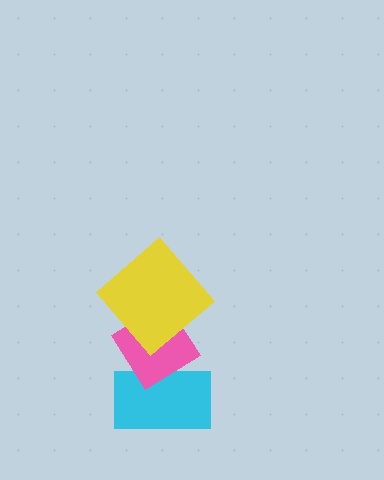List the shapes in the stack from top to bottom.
From top to bottom: the yellow diamond, the pink diamond, the cyan rectangle.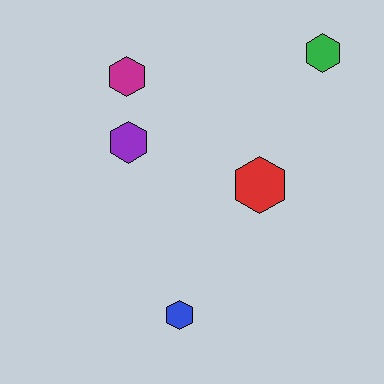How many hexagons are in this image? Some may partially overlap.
There are 5 hexagons.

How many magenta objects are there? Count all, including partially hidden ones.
There is 1 magenta object.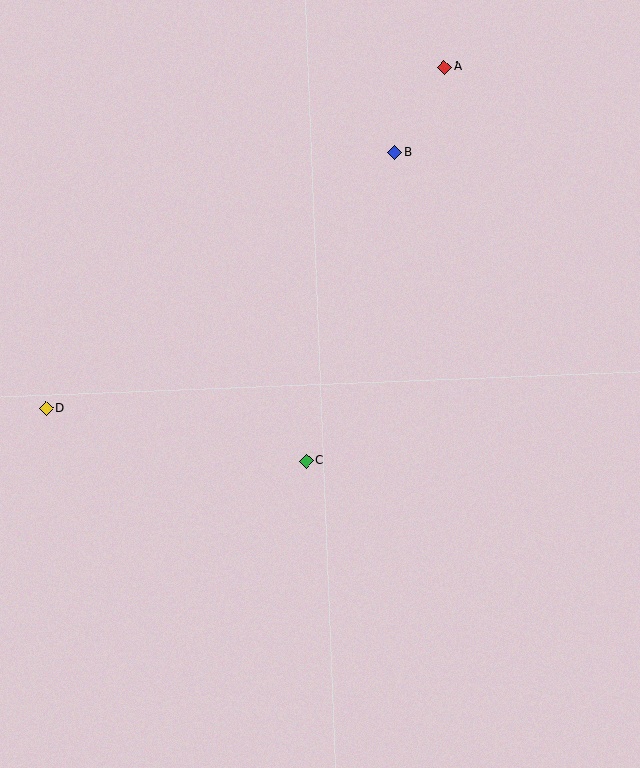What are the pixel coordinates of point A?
Point A is at (444, 67).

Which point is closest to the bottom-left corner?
Point D is closest to the bottom-left corner.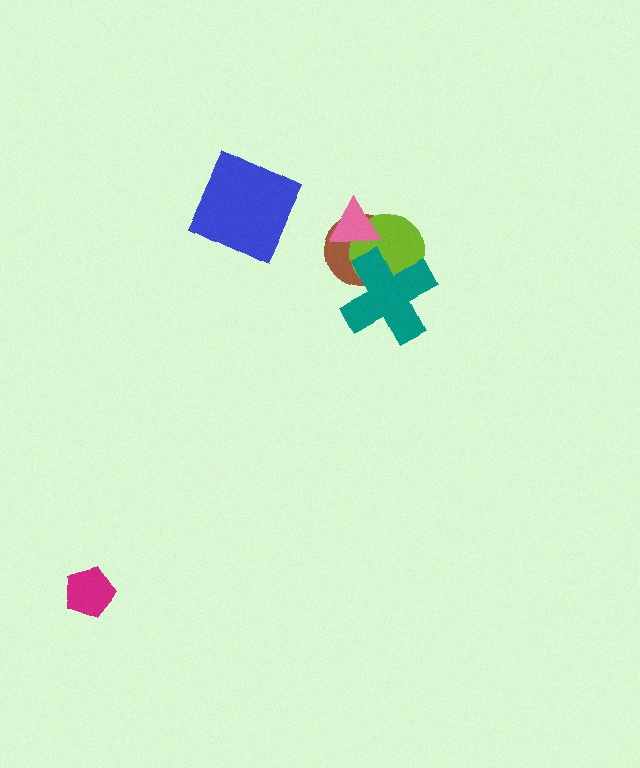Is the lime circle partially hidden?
Yes, it is partially covered by another shape.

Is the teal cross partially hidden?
No, no other shape covers it.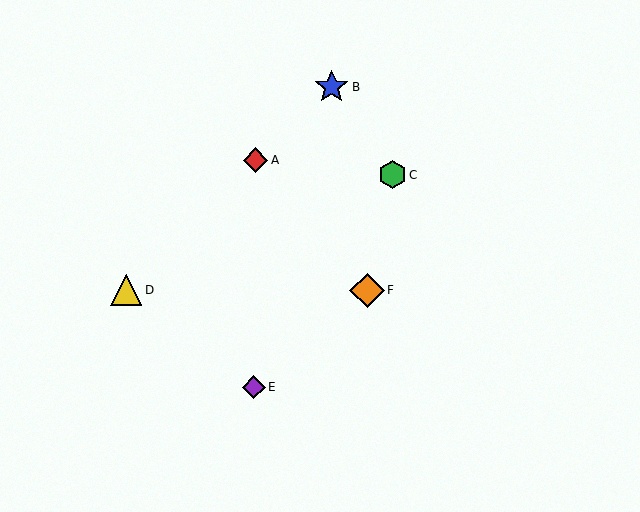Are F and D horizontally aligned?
Yes, both are at y≈290.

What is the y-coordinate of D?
Object D is at y≈290.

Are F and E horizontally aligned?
No, F is at y≈290 and E is at y≈387.